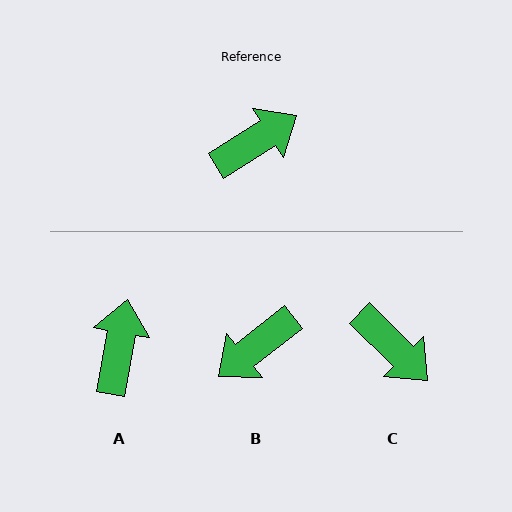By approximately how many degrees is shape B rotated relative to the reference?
Approximately 173 degrees clockwise.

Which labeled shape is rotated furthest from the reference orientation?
B, about 173 degrees away.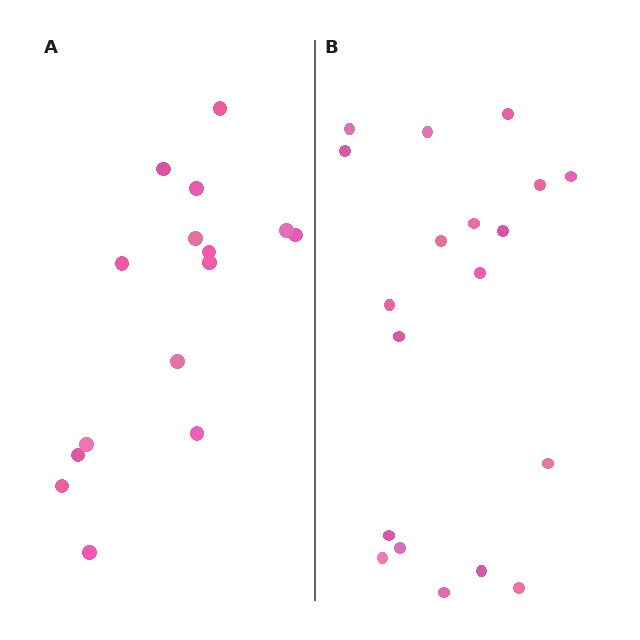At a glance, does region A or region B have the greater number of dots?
Region B (the right region) has more dots.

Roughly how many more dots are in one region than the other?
Region B has about 4 more dots than region A.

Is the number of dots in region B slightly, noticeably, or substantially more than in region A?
Region B has noticeably more, but not dramatically so. The ratio is roughly 1.3 to 1.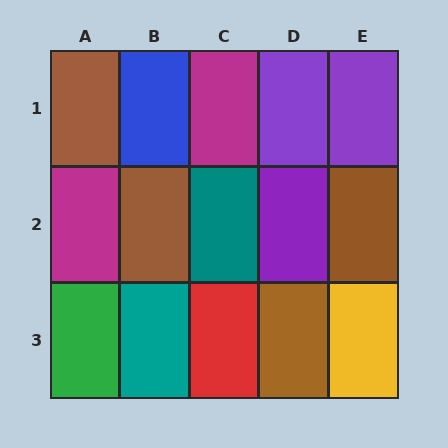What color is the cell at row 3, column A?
Green.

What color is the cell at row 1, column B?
Blue.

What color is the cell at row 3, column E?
Yellow.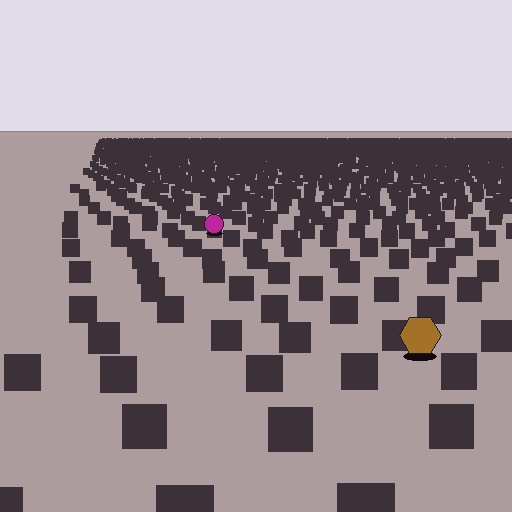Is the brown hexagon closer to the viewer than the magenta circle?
Yes. The brown hexagon is closer — you can tell from the texture gradient: the ground texture is coarser near it.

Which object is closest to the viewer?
The brown hexagon is closest. The texture marks near it are larger and more spread out.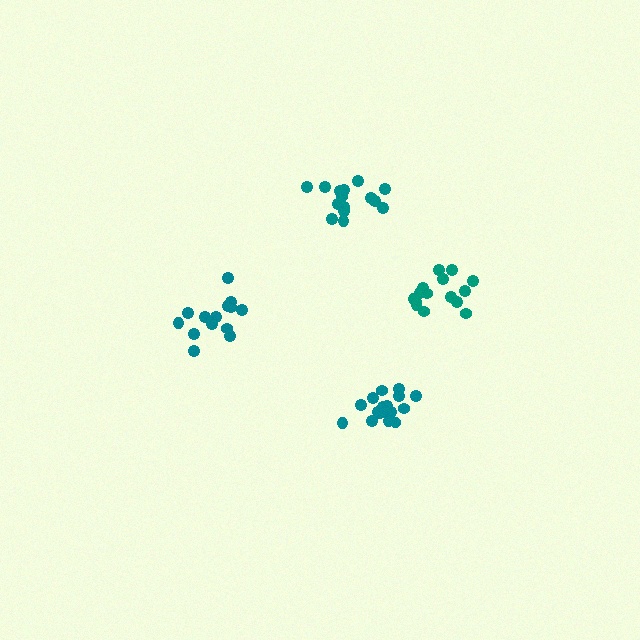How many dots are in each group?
Group 1: 17 dots, Group 2: 15 dots, Group 3: 14 dots, Group 4: 15 dots (61 total).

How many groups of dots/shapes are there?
There are 4 groups.